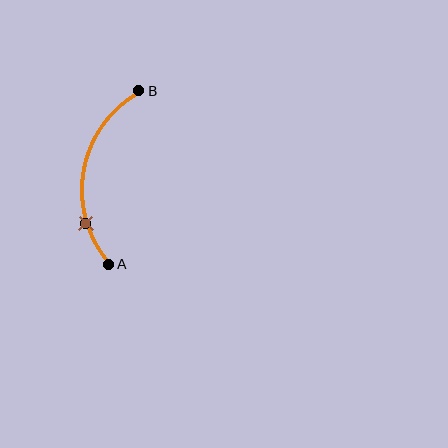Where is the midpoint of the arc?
The arc midpoint is the point on the curve farthest from the straight line joining A and B. It sits to the left of that line.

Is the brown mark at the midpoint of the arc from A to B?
No. The brown mark lies on the arc but is closer to endpoint A. The arc midpoint would be at the point on the curve equidistant along the arc from both A and B.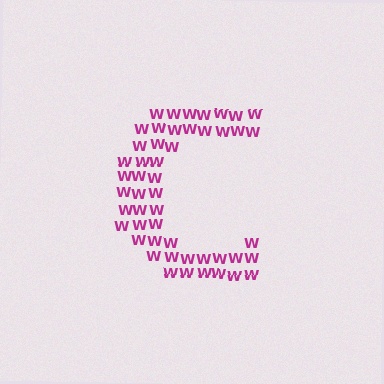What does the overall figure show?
The overall figure shows the letter C.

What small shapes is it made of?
It is made of small letter W's.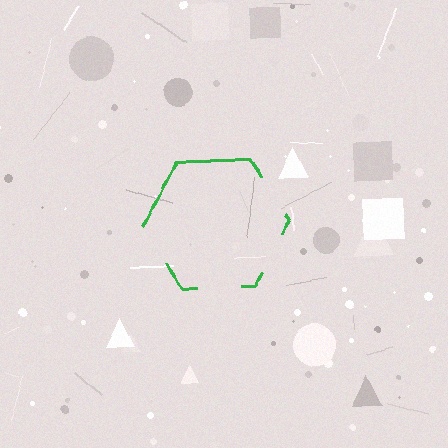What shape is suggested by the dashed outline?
The dashed outline suggests a hexagon.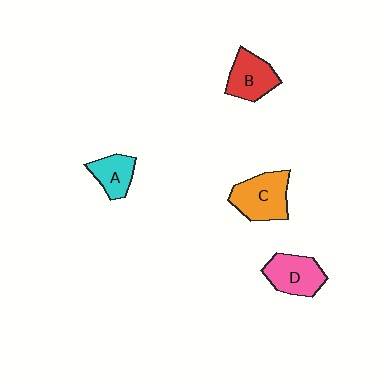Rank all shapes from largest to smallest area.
From largest to smallest: C (orange), D (pink), B (red), A (cyan).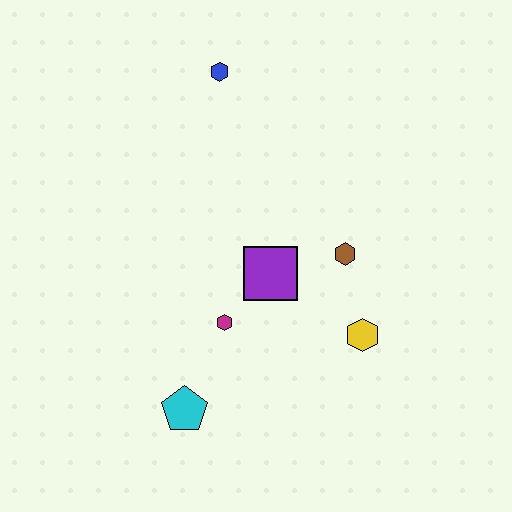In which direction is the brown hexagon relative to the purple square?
The brown hexagon is to the right of the purple square.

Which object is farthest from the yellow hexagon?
The blue hexagon is farthest from the yellow hexagon.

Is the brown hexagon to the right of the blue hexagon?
Yes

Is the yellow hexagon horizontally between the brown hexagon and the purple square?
No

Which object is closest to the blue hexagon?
The purple square is closest to the blue hexagon.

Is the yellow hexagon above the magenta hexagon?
No